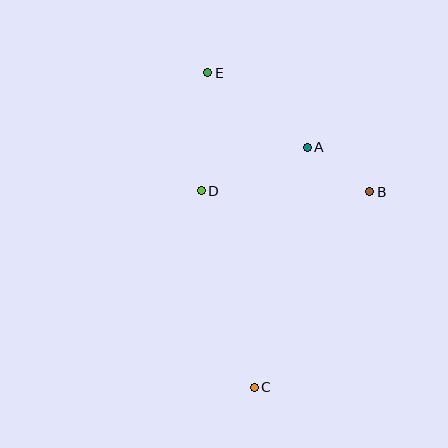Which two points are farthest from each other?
Points C and E are farthest from each other.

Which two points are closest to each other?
Points A and B are closest to each other.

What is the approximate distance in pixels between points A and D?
The distance between A and D is approximately 114 pixels.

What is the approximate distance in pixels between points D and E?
The distance between D and E is approximately 118 pixels.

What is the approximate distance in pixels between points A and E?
The distance between A and E is approximately 124 pixels.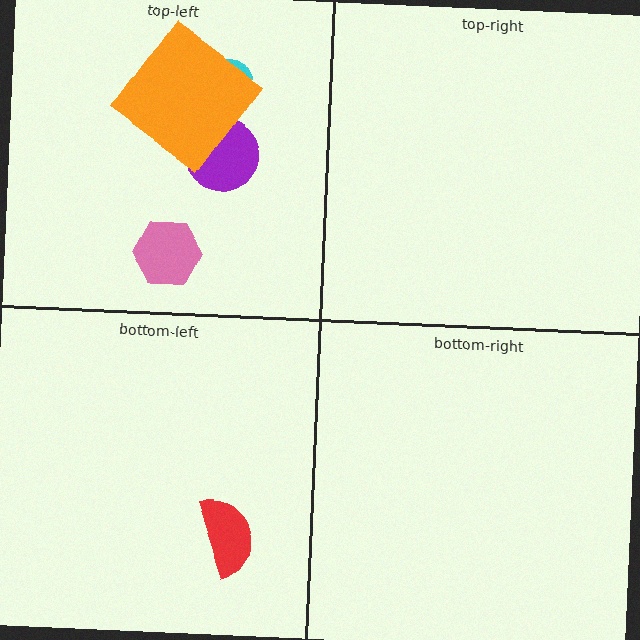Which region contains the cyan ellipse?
The top-left region.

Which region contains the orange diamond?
The top-left region.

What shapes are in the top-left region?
The cyan ellipse, the pink hexagon, the purple circle, the orange diamond.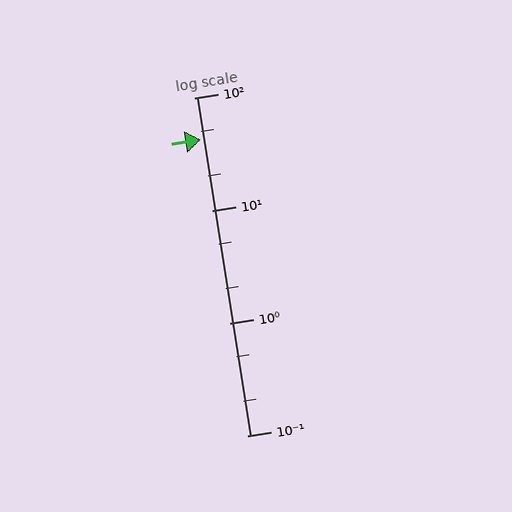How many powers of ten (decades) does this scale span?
The scale spans 3 decades, from 0.1 to 100.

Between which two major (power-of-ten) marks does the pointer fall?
The pointer is between 10 and 100.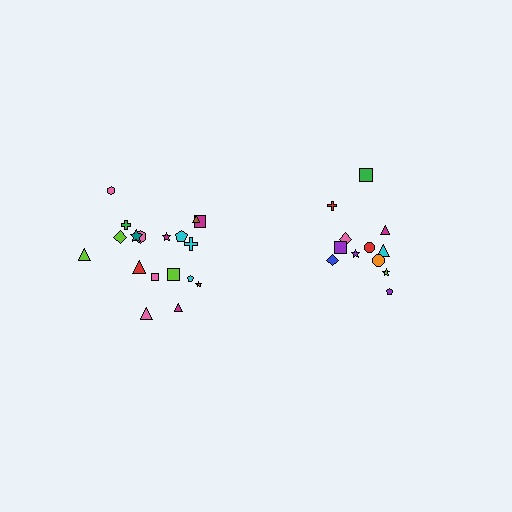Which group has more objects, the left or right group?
The left group.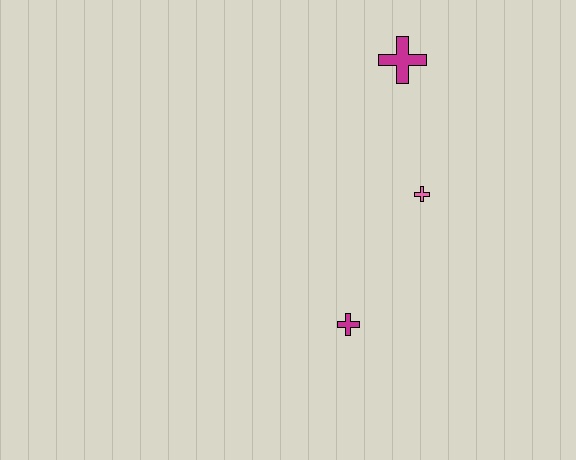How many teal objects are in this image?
There are no teal objects.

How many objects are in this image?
There are 3 objects.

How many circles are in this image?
There are no circles.